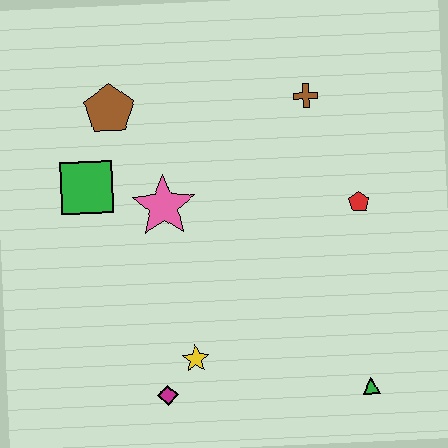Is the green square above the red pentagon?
Yes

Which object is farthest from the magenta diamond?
The brown cross is farthest from the magenta diamond.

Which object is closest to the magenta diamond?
The yellow star is closest to the magenta diamond.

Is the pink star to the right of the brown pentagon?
Yes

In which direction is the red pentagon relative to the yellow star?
The red pentagon is to the right of the yellow star.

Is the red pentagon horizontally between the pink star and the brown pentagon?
No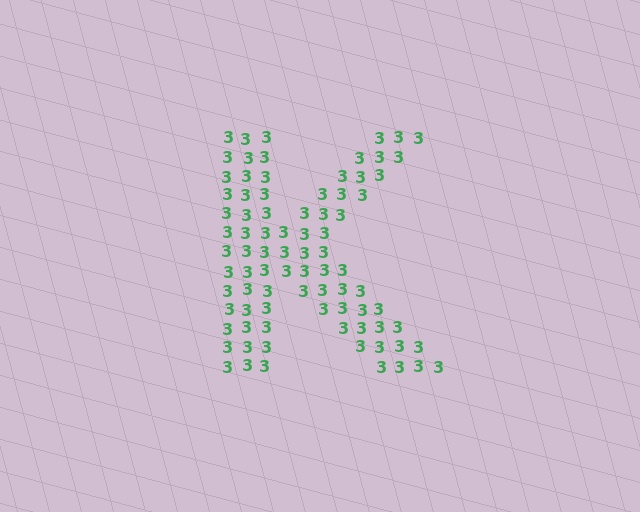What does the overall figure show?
The overall figure shows the letter K.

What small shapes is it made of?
It is made of small digit 3's.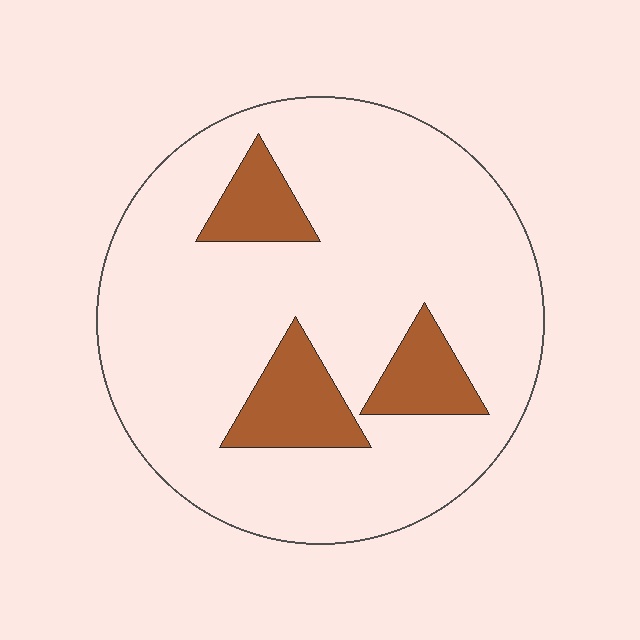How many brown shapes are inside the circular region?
3.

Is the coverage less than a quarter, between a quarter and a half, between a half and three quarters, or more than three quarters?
Less than a quarter.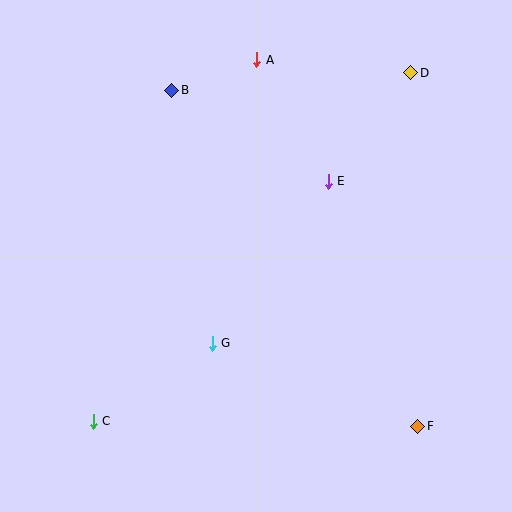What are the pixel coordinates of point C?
Point C is at (93, 421).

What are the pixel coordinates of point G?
Point G is at (212, 343).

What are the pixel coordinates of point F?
Point F is at (417, 426).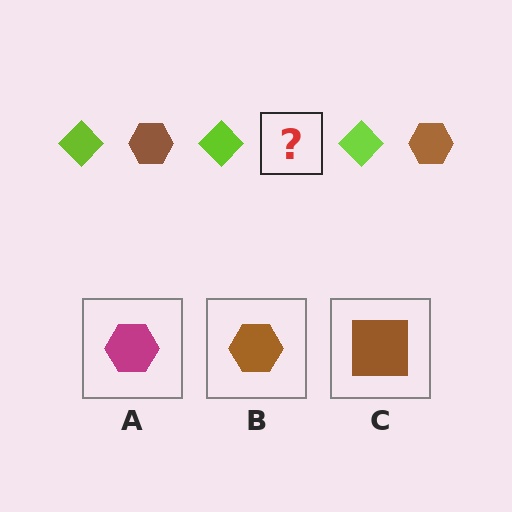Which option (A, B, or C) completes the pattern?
B.